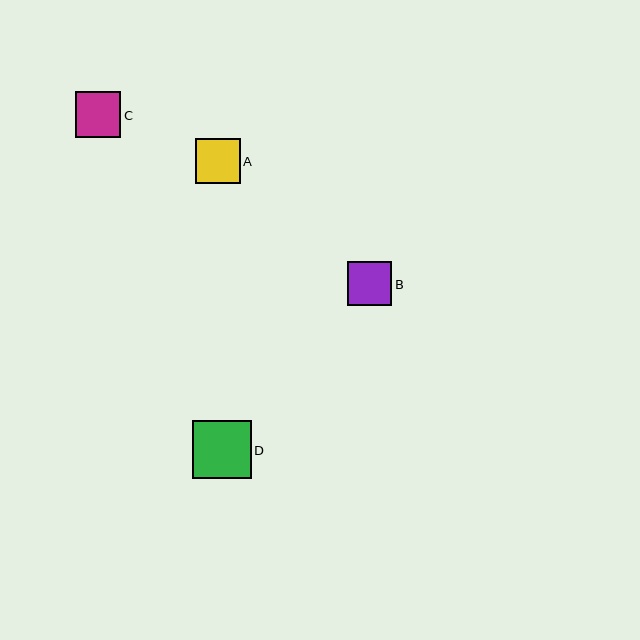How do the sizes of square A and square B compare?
Square A and square B are approximately the same size.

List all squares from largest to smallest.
From largest to smallest: D, C, A, B.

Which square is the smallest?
Square B is the smallest with a size of approximately 44 pixels.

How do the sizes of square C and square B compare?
Square C and square B are approximately the same size.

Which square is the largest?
Square D is the largest with a size of approximately 58 pixels.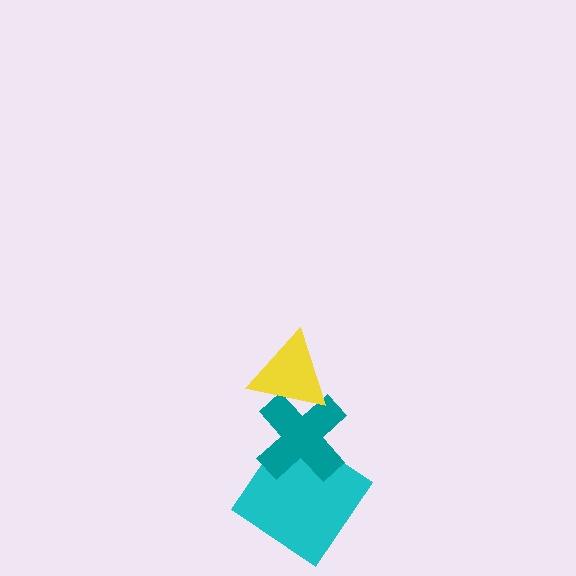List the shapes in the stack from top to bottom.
From top to bottom: the yellow triangle, the teal cross, the cyan diamond.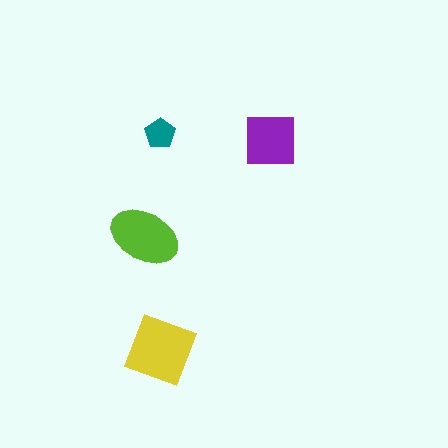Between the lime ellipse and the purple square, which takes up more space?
The lime ellipse.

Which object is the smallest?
The teal pentagon.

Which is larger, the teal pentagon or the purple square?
The purple square.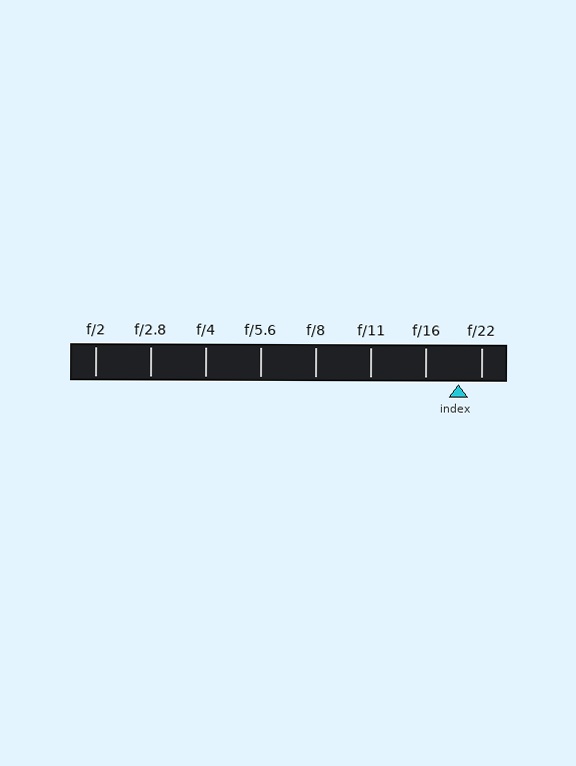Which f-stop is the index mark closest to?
The index mark is closest to f/22.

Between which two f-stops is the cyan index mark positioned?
The index mark is between f/16 and f/22.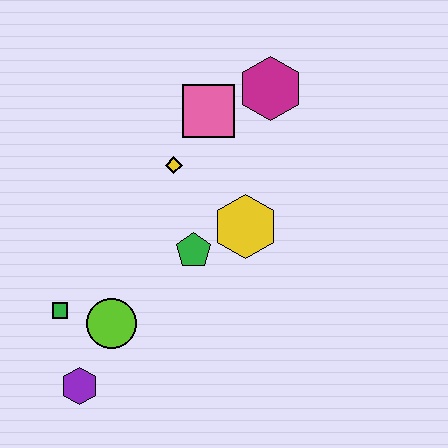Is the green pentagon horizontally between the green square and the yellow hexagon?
Yes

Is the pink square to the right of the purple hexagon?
Yes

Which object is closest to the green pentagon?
The yellow hexagon is closest to the green pentagon.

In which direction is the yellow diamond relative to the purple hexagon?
The yellow diamond is above the purple hexagon.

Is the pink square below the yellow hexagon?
No